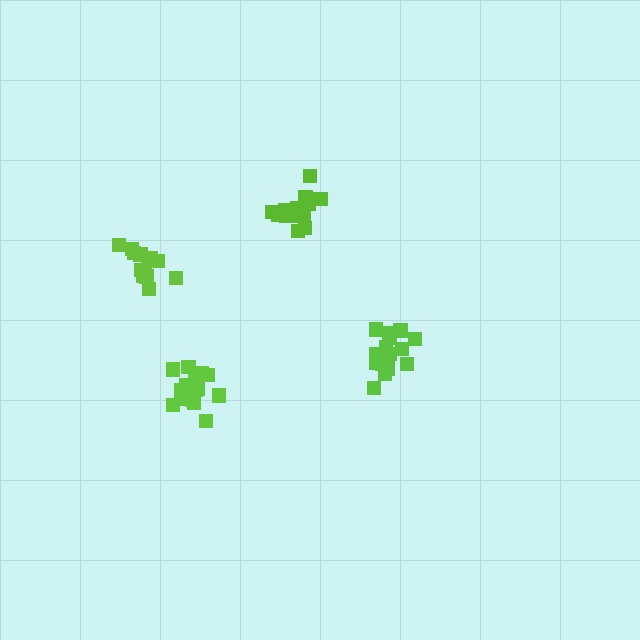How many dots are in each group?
Group 1: 18 dots, Group 2: 15 dots, Group 3: 14 dots, Group 4: 17 dots (64 total).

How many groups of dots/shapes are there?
There are 4 groups.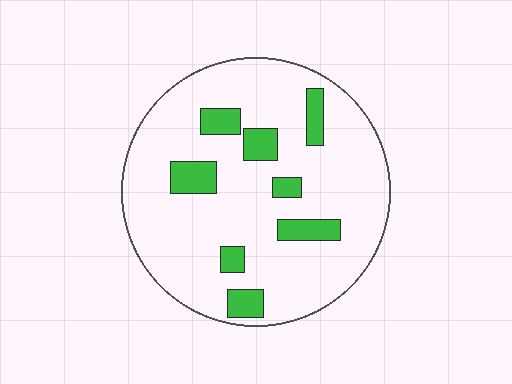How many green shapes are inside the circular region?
8.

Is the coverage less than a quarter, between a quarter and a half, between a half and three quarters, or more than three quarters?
Less than a quarter.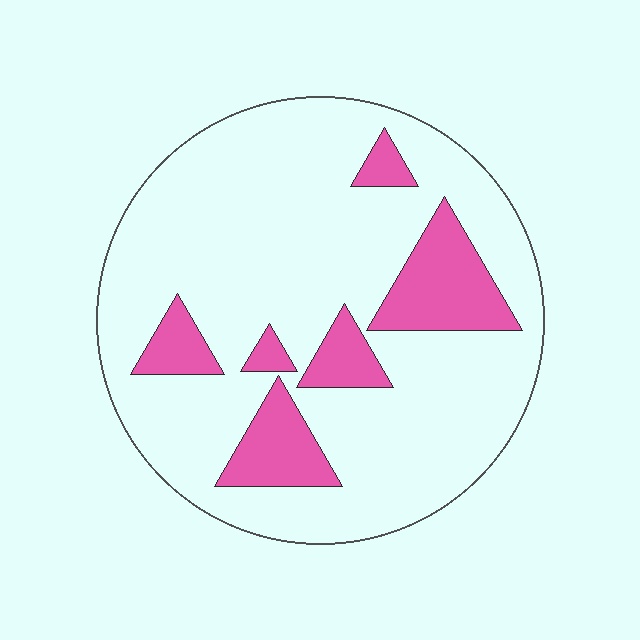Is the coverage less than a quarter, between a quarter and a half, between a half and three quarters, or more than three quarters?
Less than a quarter.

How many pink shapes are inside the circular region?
6.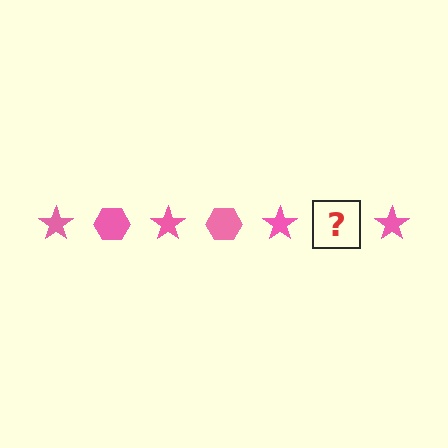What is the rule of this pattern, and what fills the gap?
The rule is that the pattern cycles through star, hexagon shapes in pink. The gap should be filled with a pink hexagon.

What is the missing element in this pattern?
The missing element is a pink hexagon.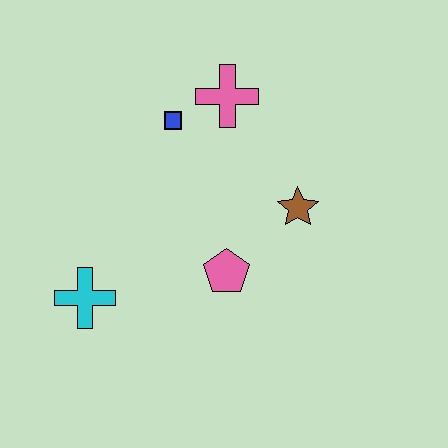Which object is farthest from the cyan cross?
The pink cross is farthest from the cyan cross.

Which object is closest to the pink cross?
The blue square is closest to the pink cross.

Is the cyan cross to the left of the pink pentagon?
Yes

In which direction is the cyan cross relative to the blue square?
The cyan cross is below the blue square.